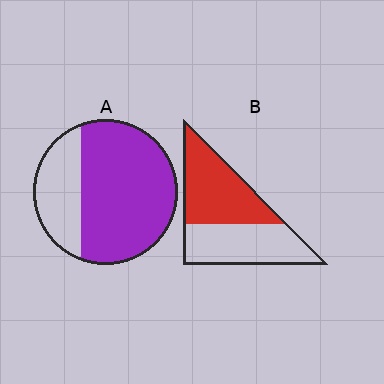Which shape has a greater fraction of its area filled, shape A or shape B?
Shape A.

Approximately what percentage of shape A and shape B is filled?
A is approximately 70% and B is approximately 50%.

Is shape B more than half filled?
Roughly half.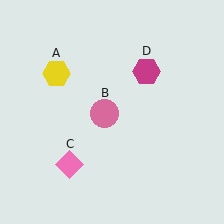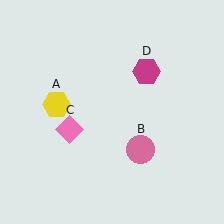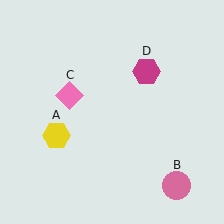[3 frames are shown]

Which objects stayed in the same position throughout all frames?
Magenta hexagon (object D) remained stationary.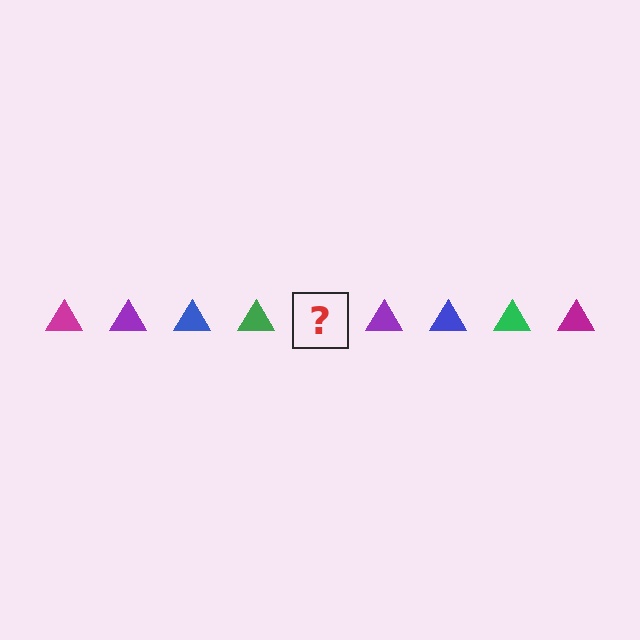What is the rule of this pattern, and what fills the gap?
The rule is that the pattern cycles through magenta, purple, blue, green triangles. The gap should be filled with a magenta triangle.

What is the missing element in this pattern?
The missing element is a magenta triangle.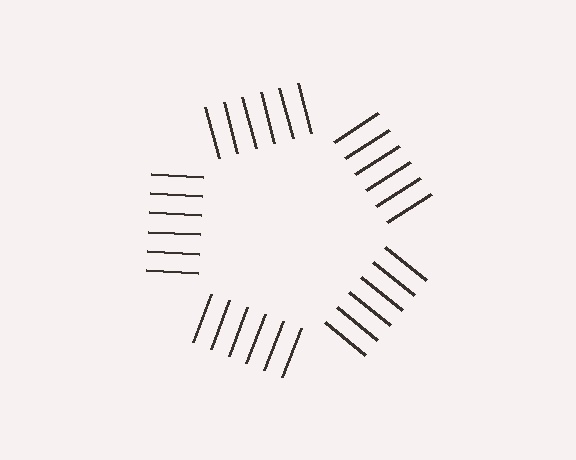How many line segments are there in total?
30 — 6 along each of the 5 edges.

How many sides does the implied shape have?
5 sides — the line-ends trace a pentagon.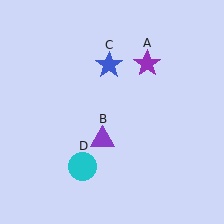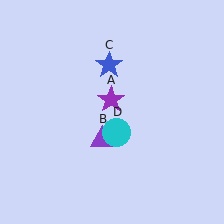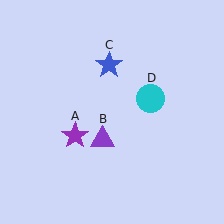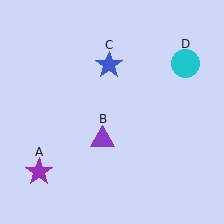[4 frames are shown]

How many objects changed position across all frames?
2 objects changed position: purple star (object A), cyan circle (object D).